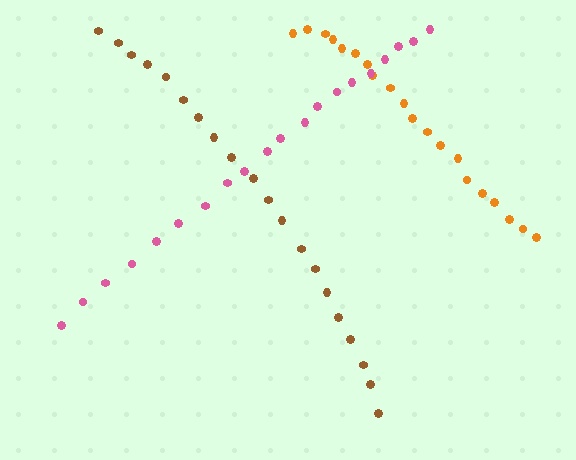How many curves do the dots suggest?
There are 3 distinct paths.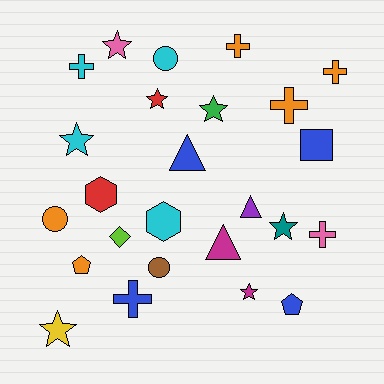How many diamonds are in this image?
There is 1 diamond.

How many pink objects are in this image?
There are 2 pink objects.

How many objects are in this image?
There are 25 objects.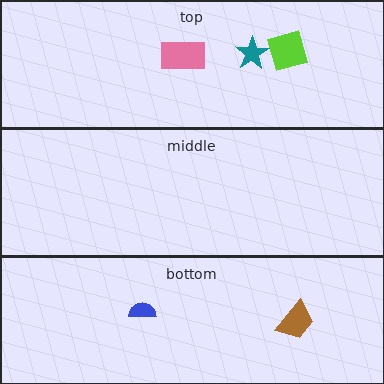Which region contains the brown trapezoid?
The bottom region.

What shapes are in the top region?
The teal star, the pink rectangle, the lime square.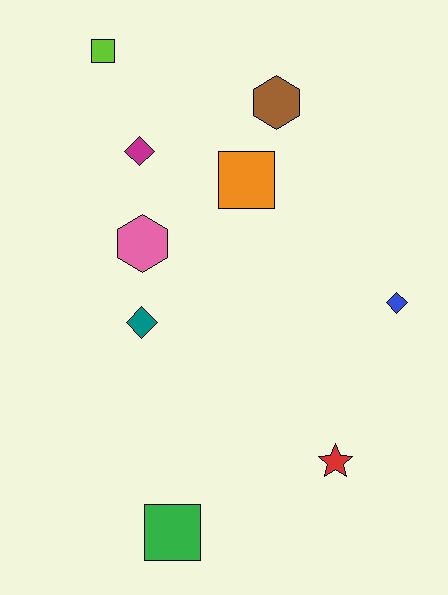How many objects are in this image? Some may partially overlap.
There are 9 objects.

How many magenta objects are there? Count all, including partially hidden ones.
There is 1 magenta object.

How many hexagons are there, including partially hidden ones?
There are 2 hexagons.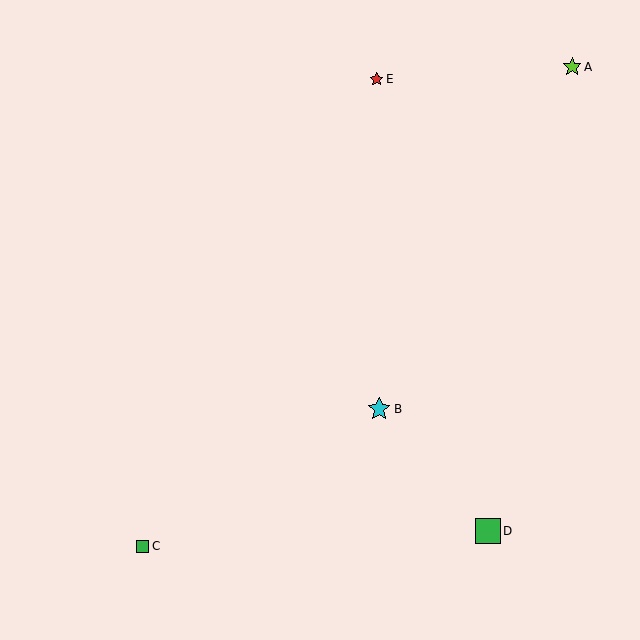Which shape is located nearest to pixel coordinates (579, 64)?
The lime star (labeled A) at (572, 67) is nearest to that location.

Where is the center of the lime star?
The center of the lime star is at (572, 67).